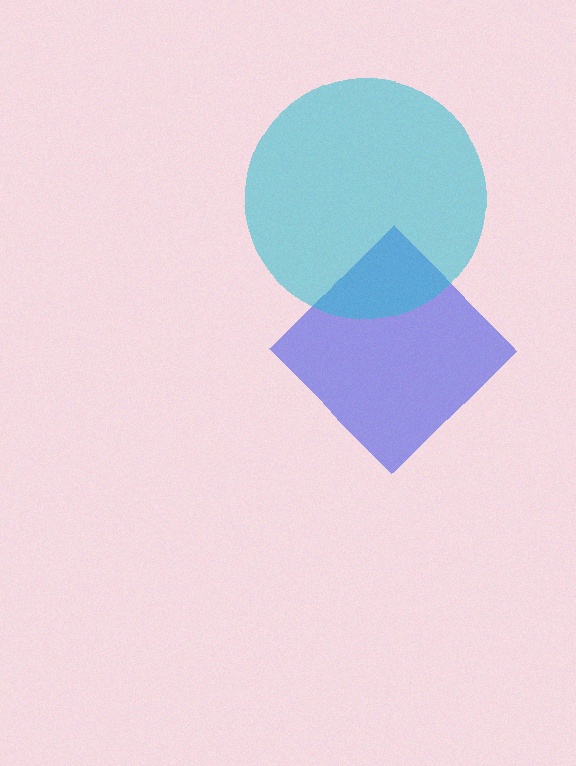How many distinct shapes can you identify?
There are 2 distinct shapes: a blue diamond, a cyan circle.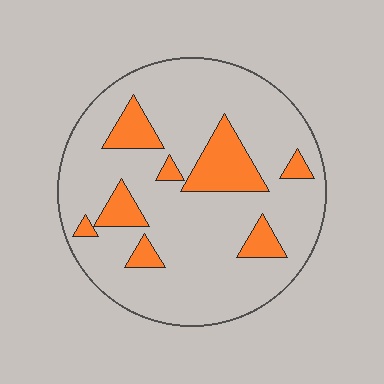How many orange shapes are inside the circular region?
8.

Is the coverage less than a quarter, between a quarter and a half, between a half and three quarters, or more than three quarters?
Less than a quarter.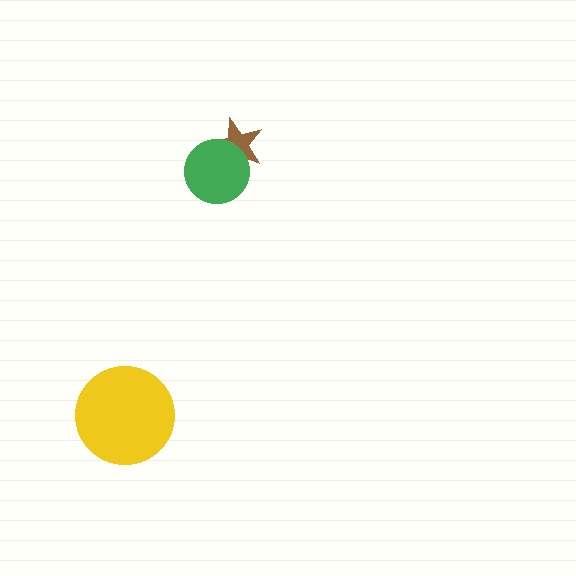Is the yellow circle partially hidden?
No, no other shape covers it.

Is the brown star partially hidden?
Yes, it is partially covered by another shape.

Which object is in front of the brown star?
The green circle is in front of the brown star.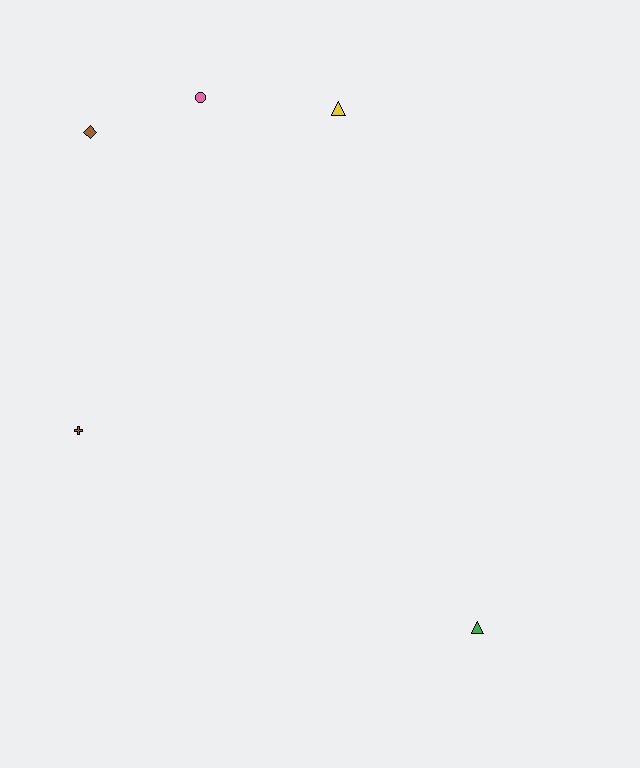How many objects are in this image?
There are 5 objects.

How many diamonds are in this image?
There is 1 diamond.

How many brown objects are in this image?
There are 2 brown objects.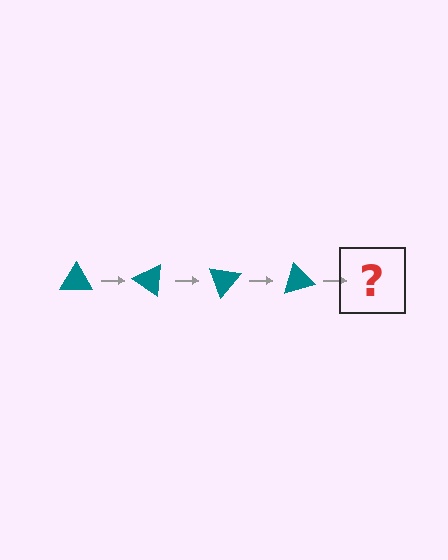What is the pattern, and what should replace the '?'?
The pattern is that the triangle rotates 35 degrees each step. The '?' should be a teal triangle rotated 140 degrees.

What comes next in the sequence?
The next element should be a teal triangle rotated 140 degrees.